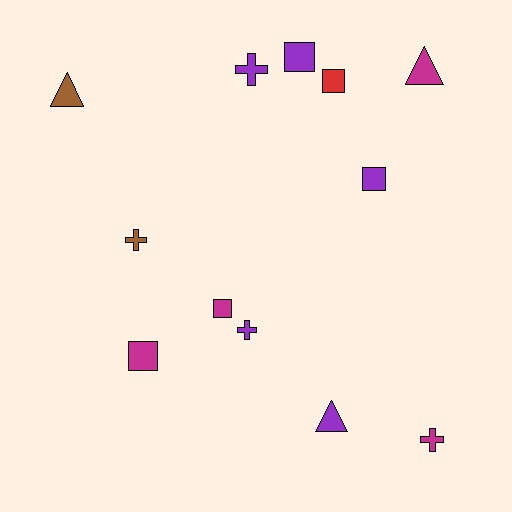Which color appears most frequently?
Purple, with 5 objects.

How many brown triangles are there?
There is 1 brown triangle.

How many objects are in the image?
There are 12 objects.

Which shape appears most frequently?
Square, with 5 objects.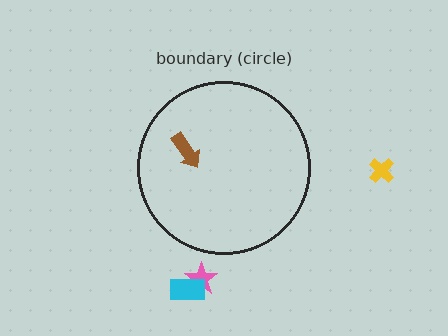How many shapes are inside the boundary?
1 inside, 3 outside.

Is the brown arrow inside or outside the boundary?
Inside.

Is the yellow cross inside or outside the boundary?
Outside.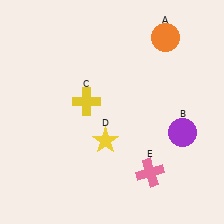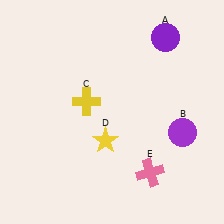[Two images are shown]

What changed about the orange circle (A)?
In Image 1, A is orange. In Image 2, it changed to purple.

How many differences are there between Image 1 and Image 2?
There is 1 difference between the two images.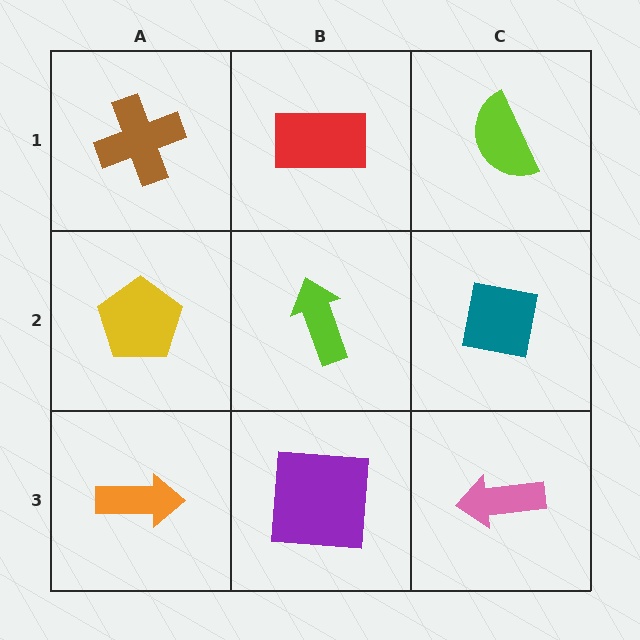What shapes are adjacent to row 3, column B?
A lime arrow (row 2, column B), an orange arrow (row 3, column A), a pink arrow (row 3, column C).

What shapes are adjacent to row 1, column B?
A lime arrow (row 2, column B), a brown cross (row 1, column A), a lime semicircle (row 1, column C).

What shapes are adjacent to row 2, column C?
A lime semicircle (row 1, column C), a pink arrow (row 3, column C), a lime arrow (row 2, column B).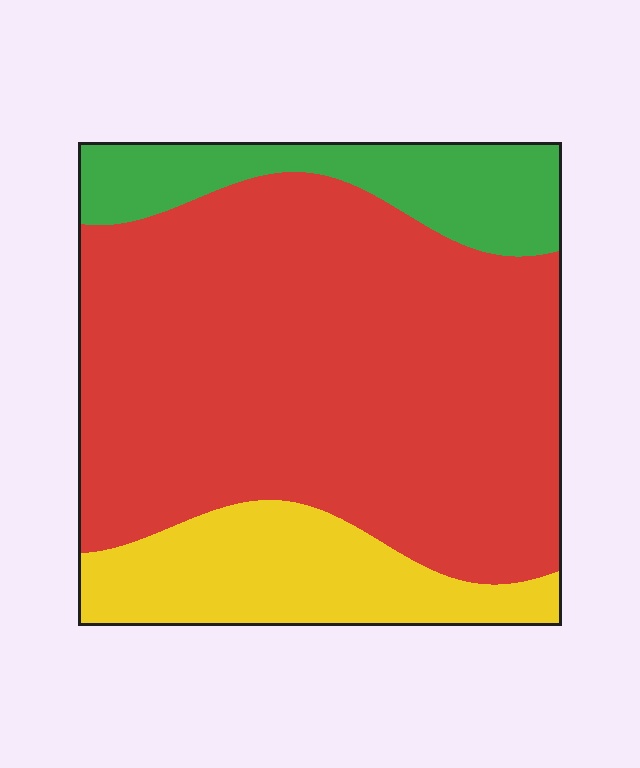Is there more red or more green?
Red.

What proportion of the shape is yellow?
Yellow covers 18% of the shape.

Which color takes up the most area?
Red, at roughly 70%.